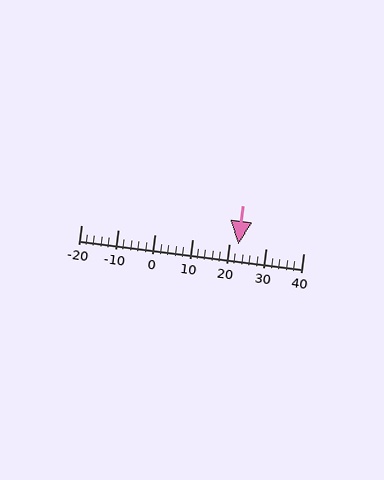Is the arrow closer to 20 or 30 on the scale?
The arrow is closer to 20.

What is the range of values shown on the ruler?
The ruler shows values from -20 to 40.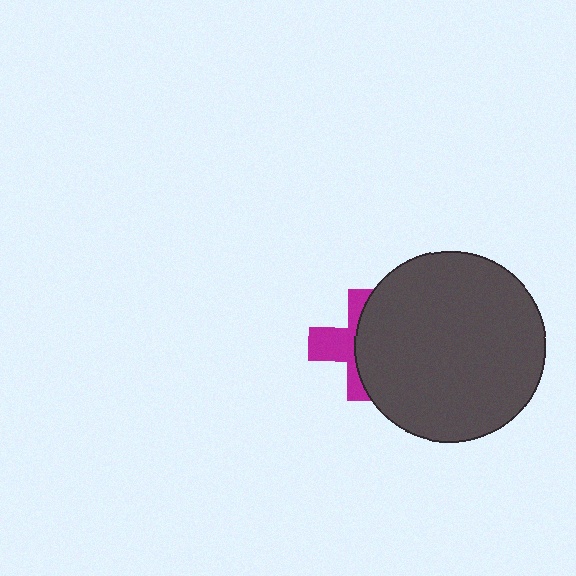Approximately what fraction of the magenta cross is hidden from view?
Roughly 58% of the magenta cross is hidden behind the dark gray circle.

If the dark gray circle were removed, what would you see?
You would see the complete magenta cross.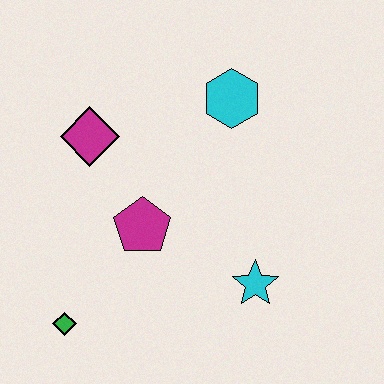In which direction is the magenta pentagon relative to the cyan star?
The magenta pentagon is to the left of the cyan star.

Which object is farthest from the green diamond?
The cyan hexagon is farthest from the green diamond.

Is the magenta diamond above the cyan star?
Yes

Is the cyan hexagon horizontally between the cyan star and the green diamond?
Yes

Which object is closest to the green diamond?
The magenta pentagon is closest to the green diamond.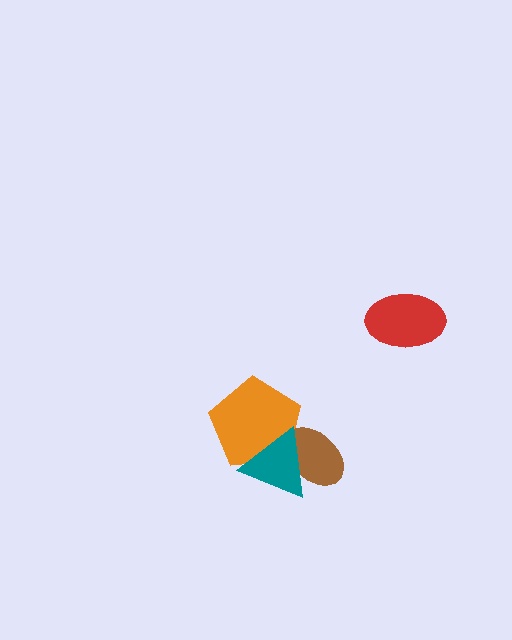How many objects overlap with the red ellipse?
0 objects overlap with the red ellipse.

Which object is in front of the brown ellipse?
The teal triangle is in front of the brown ellipse.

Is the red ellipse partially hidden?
No, no other shape covers it.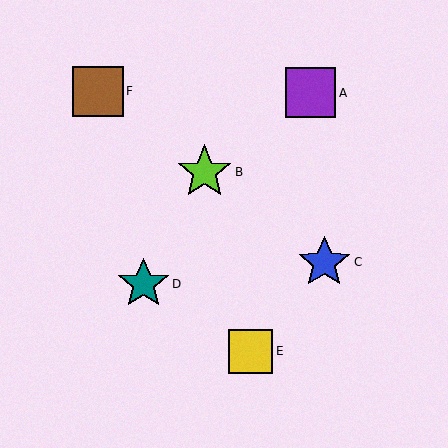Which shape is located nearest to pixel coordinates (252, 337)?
The yellow square (labeled E) at (250, 351) is nearest to that location.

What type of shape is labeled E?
Shape E is a yellow square.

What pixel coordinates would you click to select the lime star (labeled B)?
Click at (204, 172) to select the lime star B.